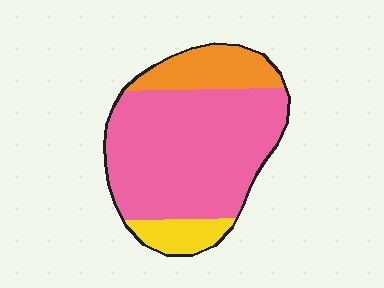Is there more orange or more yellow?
Orange.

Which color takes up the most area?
Pink, at roughly 70%.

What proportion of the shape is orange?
Orange takes up about one sixth (1/6) of the shape.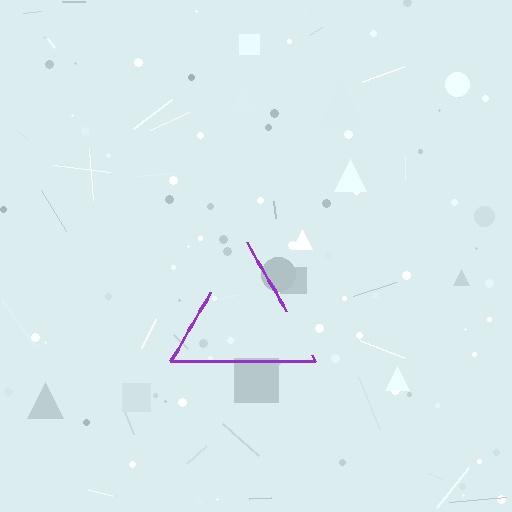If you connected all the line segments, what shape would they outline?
They would outline a triangle.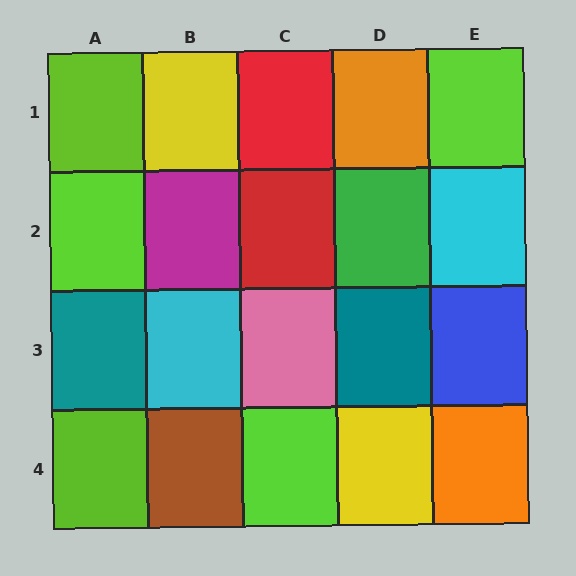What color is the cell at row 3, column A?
Teal.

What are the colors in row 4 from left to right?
Lime, brown, lime, yellow, orange.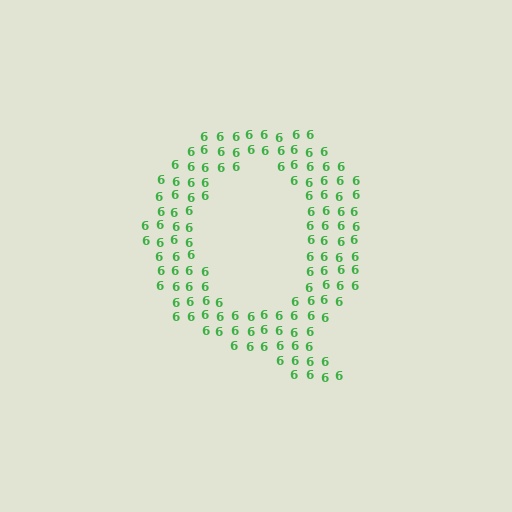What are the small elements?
The small elements are digit 6's.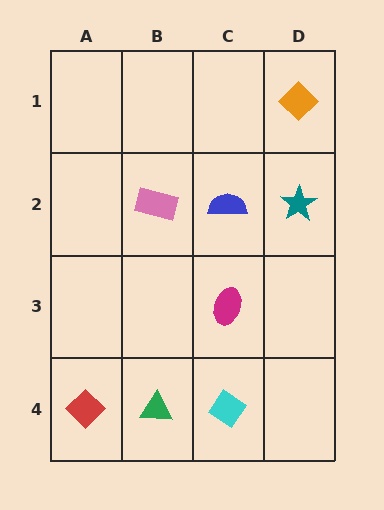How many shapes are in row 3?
1 shape.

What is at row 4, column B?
A green triangle.